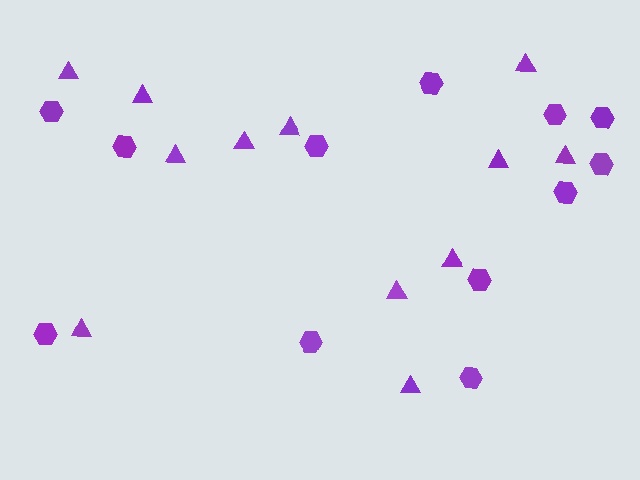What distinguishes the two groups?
There are 2 groups: one group of hexagons (12) and one group of triangles (12).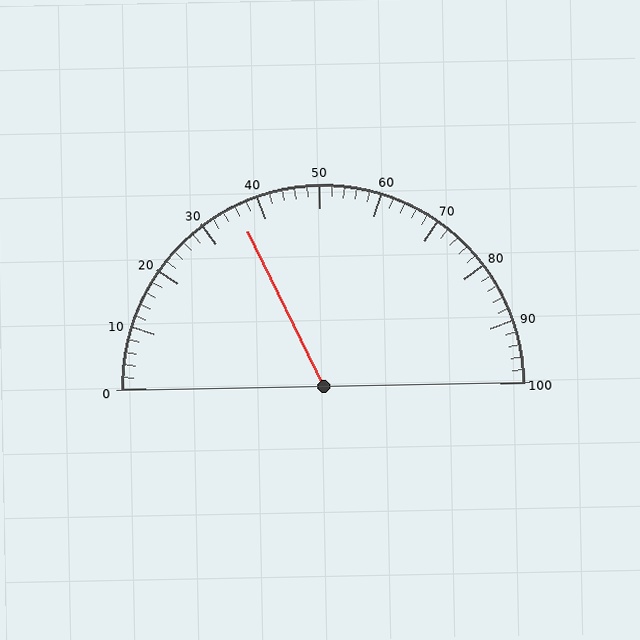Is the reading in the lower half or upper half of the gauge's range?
The reading is in the lower half of the range (0 to 100).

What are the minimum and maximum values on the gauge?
The gauge ranges from 0 to 100.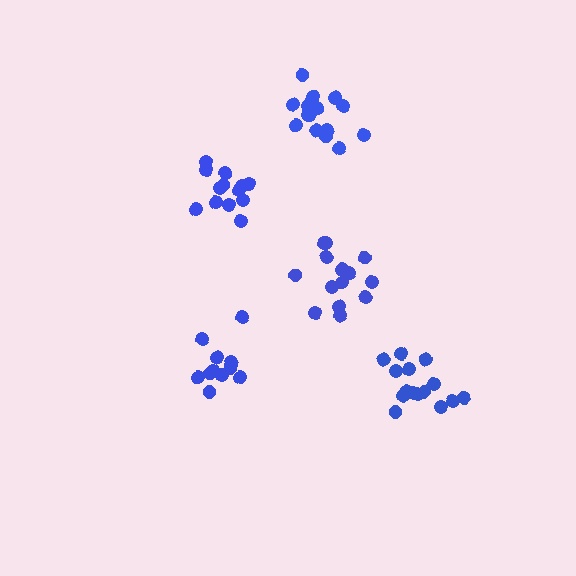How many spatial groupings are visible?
There are 5 spatial groupings.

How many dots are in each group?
Group 1: 15 dots, Group 2: 14 dots, Group 3: 13 dots, Group 4: 12 dots, Group 5: 16 dots (70 total).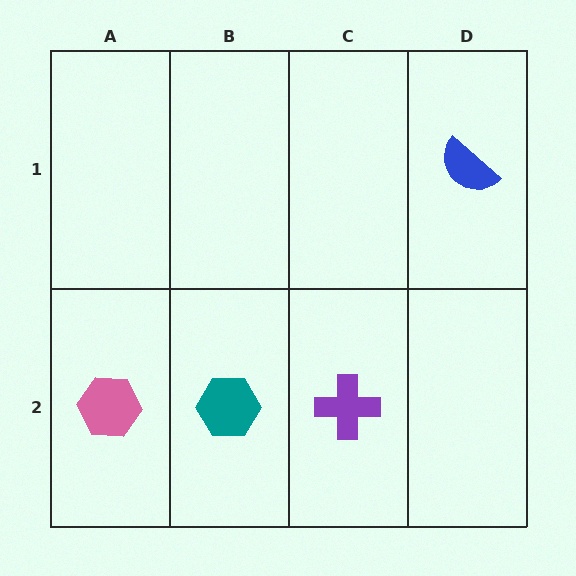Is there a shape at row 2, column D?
No, that cell is empty.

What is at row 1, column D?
A blue semicircle.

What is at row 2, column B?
A teal hexagon.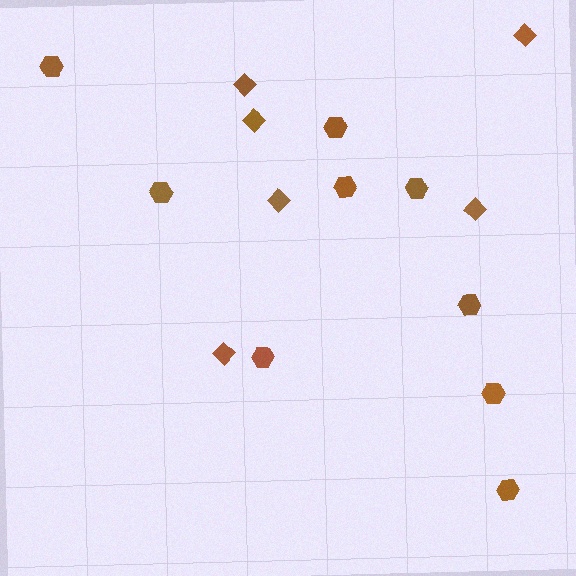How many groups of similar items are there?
There are 2 groups: one group of hexagons (9) and one group of diamonds (6).